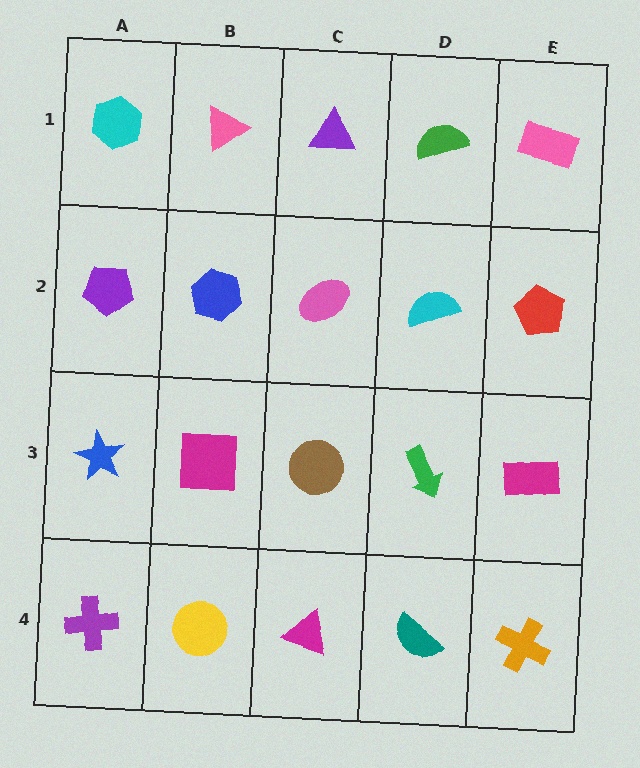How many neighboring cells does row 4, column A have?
2.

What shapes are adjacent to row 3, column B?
A blue hexagon (row 2, column B), a yellow circle (row 4, column B), a blue star (row 3, column A), a brown circle (row 3, column C).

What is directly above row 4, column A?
A blue star.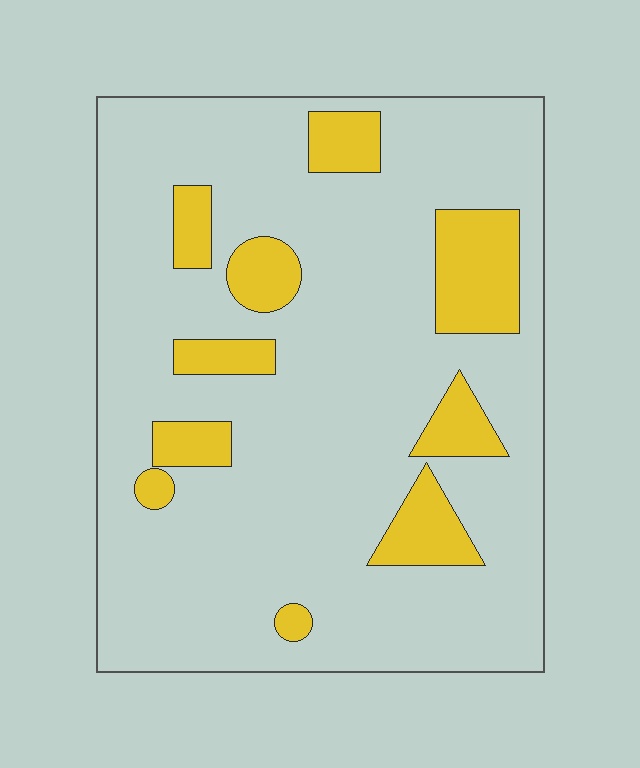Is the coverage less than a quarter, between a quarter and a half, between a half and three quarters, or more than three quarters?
Less than a quarter.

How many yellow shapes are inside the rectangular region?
10.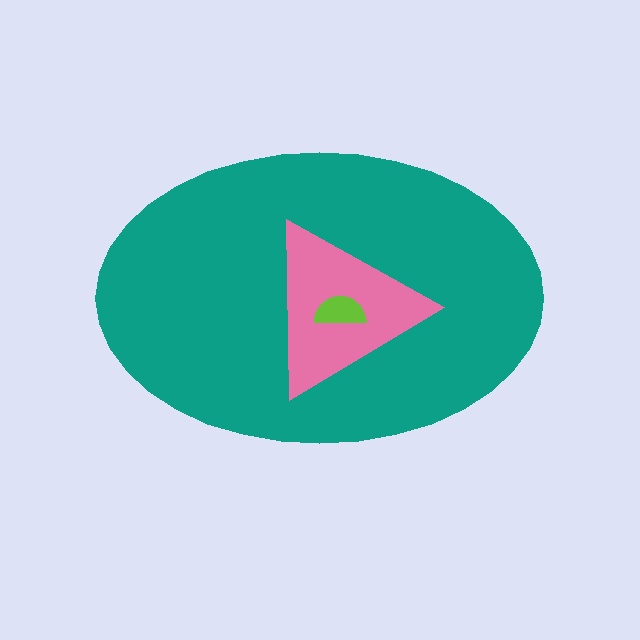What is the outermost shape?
The teal ellipse.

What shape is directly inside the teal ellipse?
The pink triangle.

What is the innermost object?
The lime semicircle.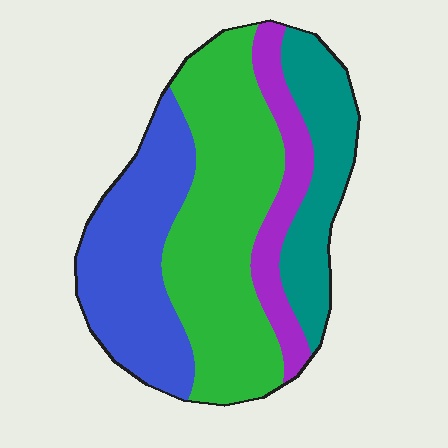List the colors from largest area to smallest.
From largest to smallest: green, blue, teal, purple.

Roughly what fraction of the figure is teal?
Teal covers around 20% of the figure.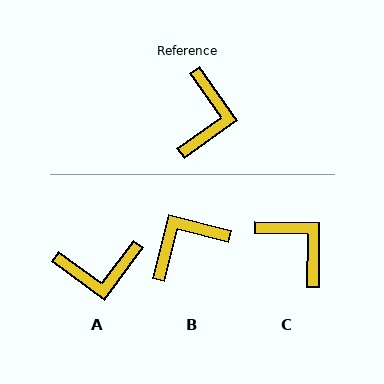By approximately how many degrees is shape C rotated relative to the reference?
Approximately 54 degrees counter-clockwise.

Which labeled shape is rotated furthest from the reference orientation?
B, about 131 degrees away.